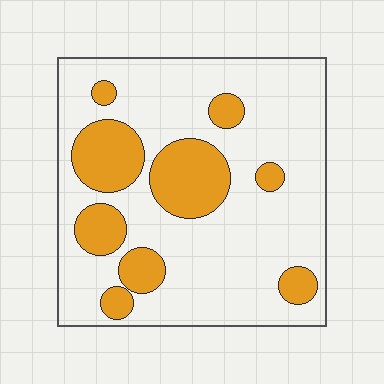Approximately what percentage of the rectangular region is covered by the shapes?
Approximately 25%.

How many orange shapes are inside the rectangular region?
9.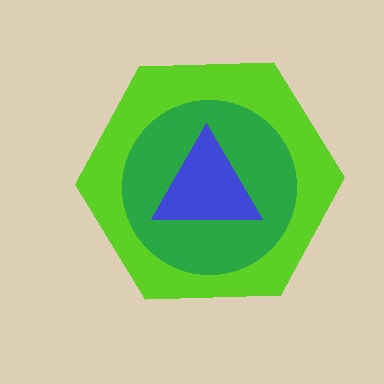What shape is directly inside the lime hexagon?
The green circle.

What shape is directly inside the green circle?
The blue triangle.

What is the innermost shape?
The blue triangle.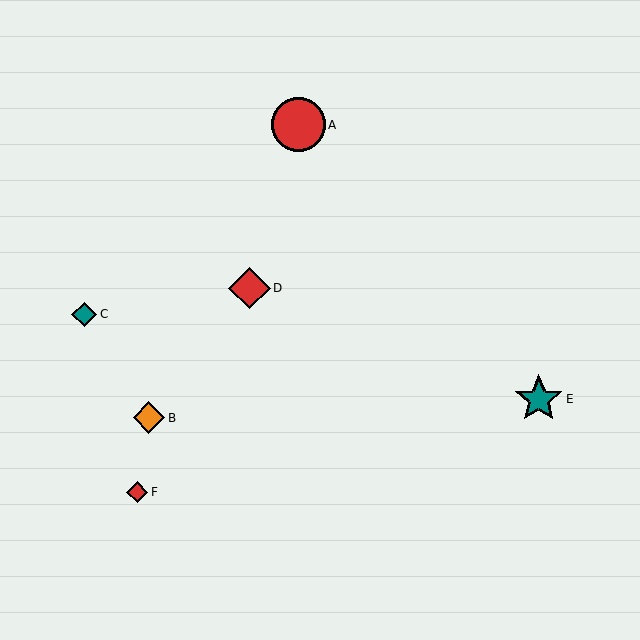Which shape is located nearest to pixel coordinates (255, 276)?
The red diamond (labeled D) at (250, 288) is nearest to that location.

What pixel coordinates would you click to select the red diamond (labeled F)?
Click at (137, 492) to select the red diamond F.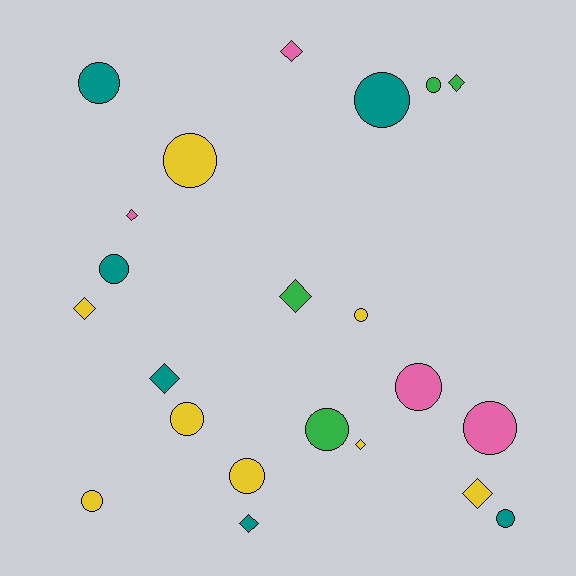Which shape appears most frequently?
Circle, with 13 objects.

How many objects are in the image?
There are 22 objects.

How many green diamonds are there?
There are 2 green diamonds.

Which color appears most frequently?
Yellow, with 8 objects.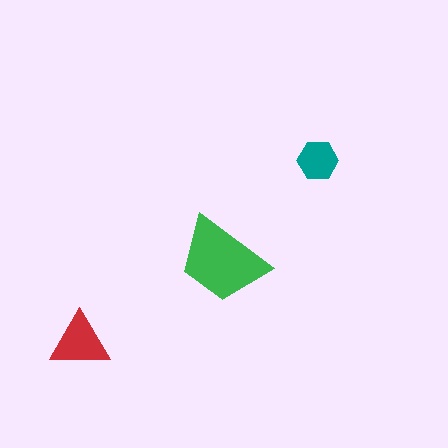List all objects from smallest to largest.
The teal hexagon, the red triangle, the green trapezoid.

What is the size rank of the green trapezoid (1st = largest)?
1st.